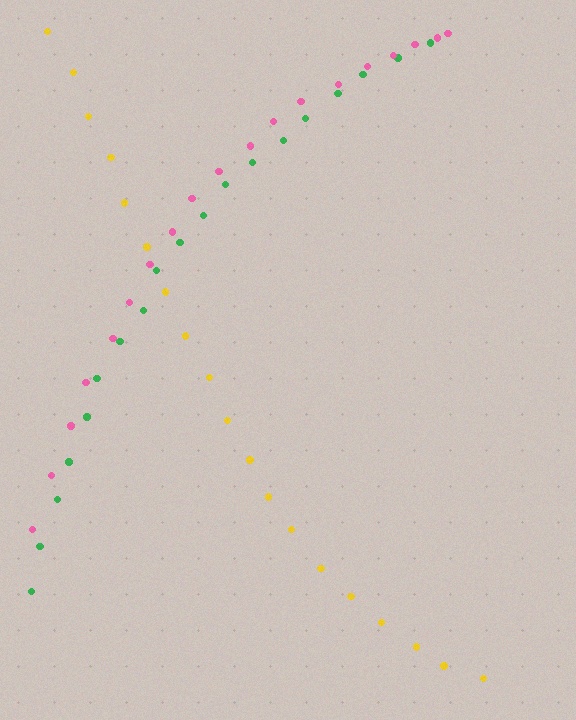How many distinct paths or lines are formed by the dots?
There are 3 distinct paths.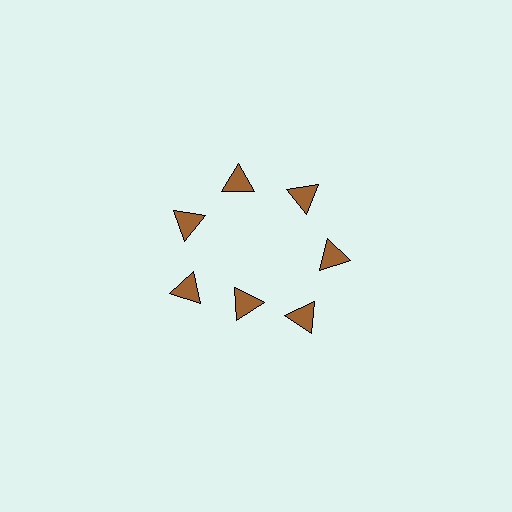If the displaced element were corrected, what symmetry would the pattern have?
It would have 7-fold rotational symmetry — the pattern would map onto itself every 51 degrees.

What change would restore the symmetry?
The symmetry would be restored by moving it outward, back onto the ring so that all 7 triangles sit at equal angles and equal distance from the center.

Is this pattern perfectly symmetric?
No. The 7 brown triangles are arranged in a ring, but one element near the 6 o'clock position is pulled inward toward the center, breaking the 7-fold rotational symmetry.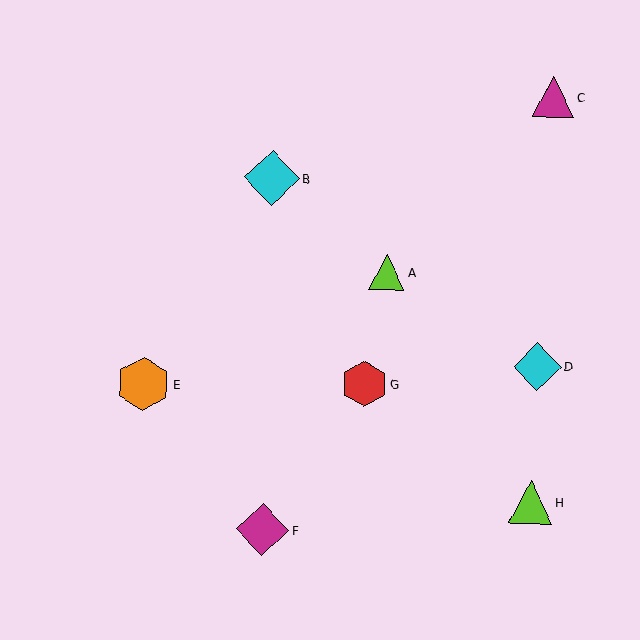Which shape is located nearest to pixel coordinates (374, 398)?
The red hexagon (labeled G) at (364, 384) is nearest to that location.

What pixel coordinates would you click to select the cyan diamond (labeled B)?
Click at (272, 178) to select the cyan diamond B.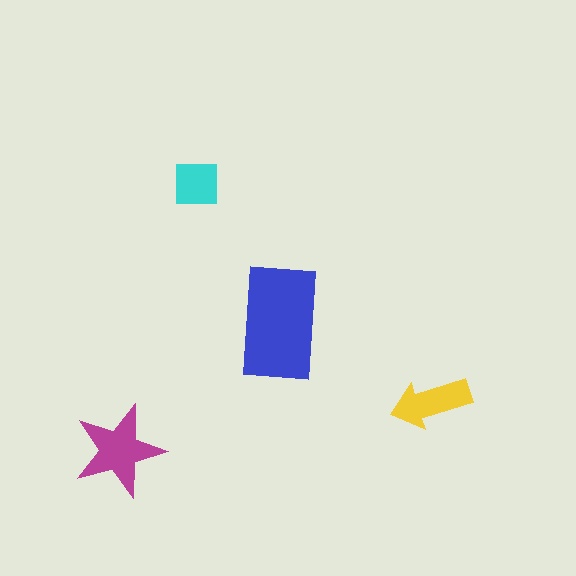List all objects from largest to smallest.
The blue rectangle, the magenta star, the yellow arrow, the cyan square.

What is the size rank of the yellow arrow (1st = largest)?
3rd.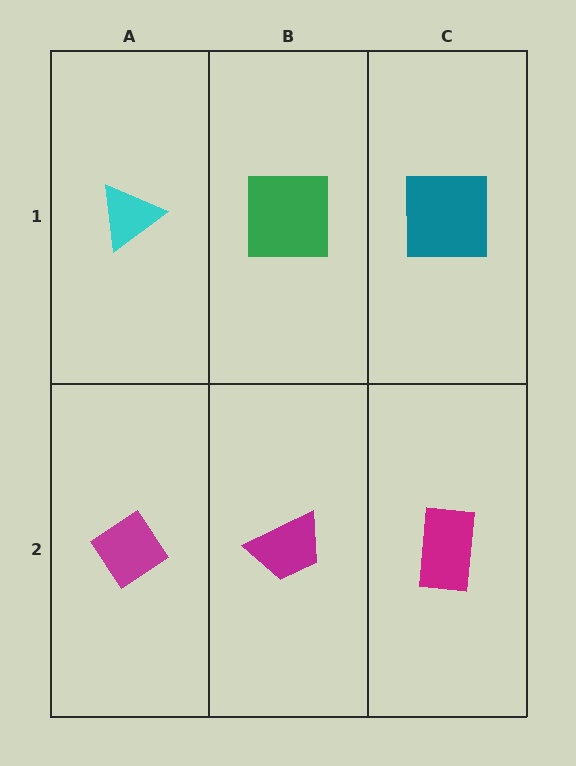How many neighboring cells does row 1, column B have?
3.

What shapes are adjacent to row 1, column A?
A magenta diamond (row 2, column A), a green square (row 1, column B).